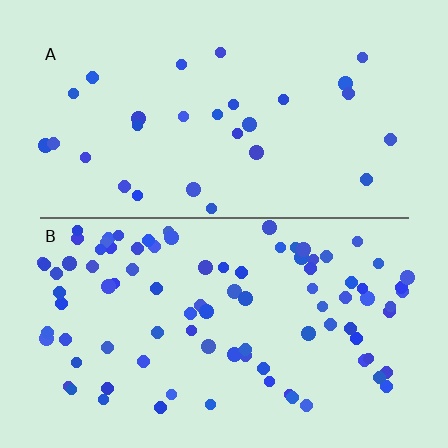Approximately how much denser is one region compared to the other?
Approximately 3.2× — region B over region A.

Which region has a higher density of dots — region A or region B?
B (the bottom).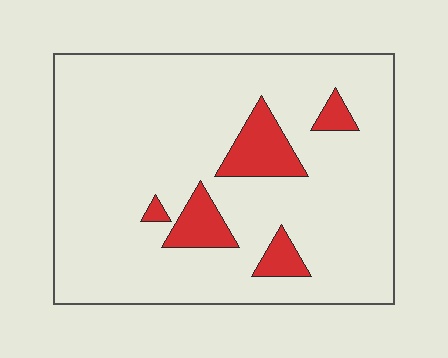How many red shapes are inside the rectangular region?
5.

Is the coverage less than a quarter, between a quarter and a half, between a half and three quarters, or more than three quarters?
Less than a quarter.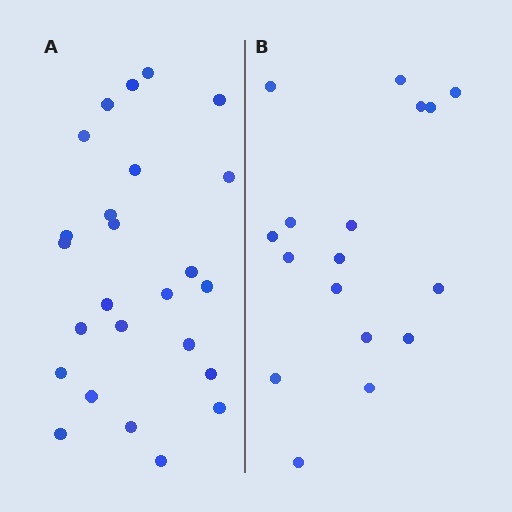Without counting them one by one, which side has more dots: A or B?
Region A (the left region) has more dots.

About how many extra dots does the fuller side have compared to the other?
Region A has roughly 8 or so more dots than region B.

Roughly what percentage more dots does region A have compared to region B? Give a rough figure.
About 45% more.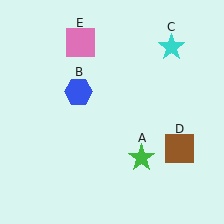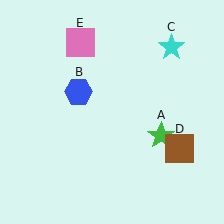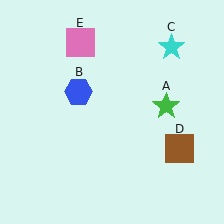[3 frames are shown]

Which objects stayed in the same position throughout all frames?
Blue hexagon (object B) and cyan star (object C) and brown square (object D) and pink square (object E) remained stationary.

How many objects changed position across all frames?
1 object changed position: green star (object A).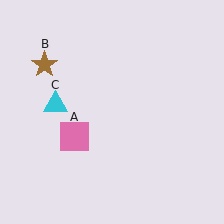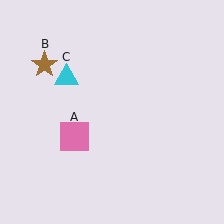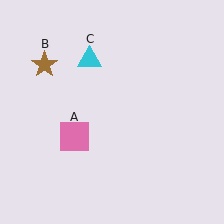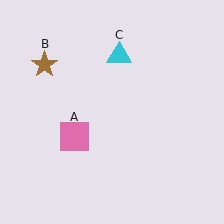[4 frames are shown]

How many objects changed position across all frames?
1 object changed position: cyan triangle (object C).